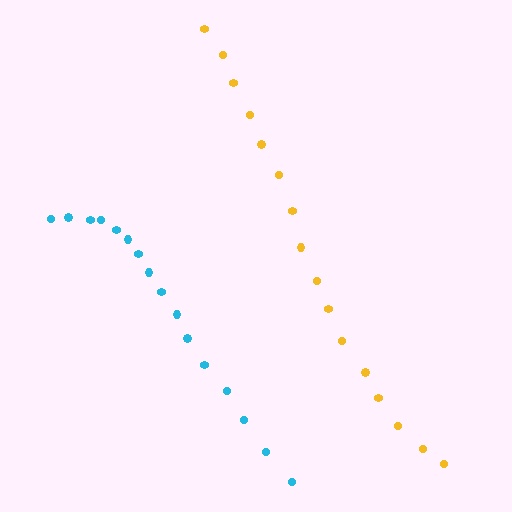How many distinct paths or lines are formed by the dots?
There are 2 distinct paths.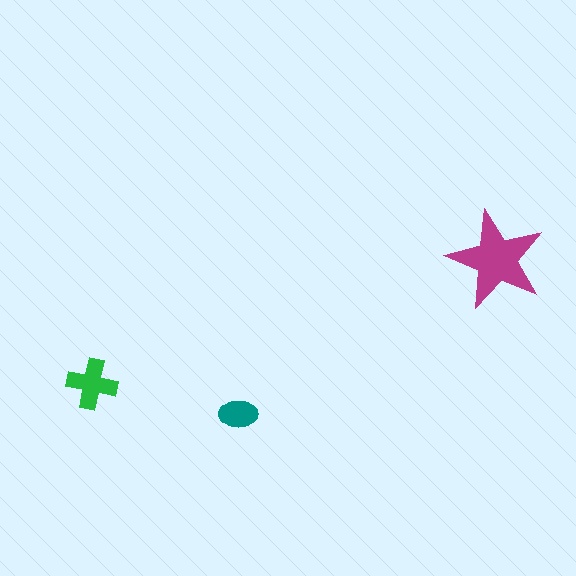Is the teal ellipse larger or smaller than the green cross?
Smaller.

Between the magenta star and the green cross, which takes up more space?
The magenta star.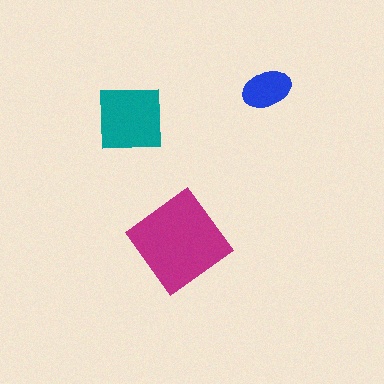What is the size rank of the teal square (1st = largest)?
2nd.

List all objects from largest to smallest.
The magenta diamond, the teal square, the blue ellipse.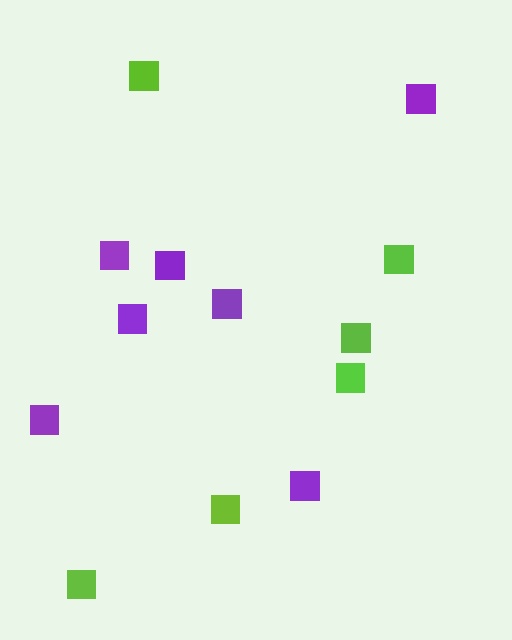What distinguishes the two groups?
There are 2 groups: one group of purple squares (7) and one group of lime squares (6).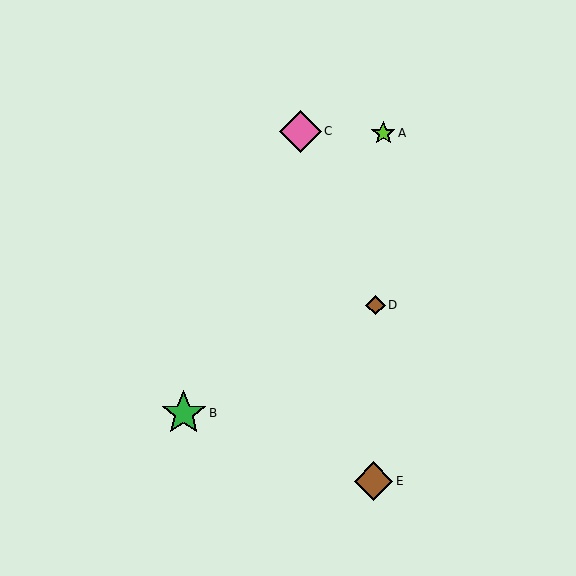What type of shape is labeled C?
Shape C is a pink diamond.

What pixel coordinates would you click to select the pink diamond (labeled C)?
Click at (301, 131) to select the pink diamond C.